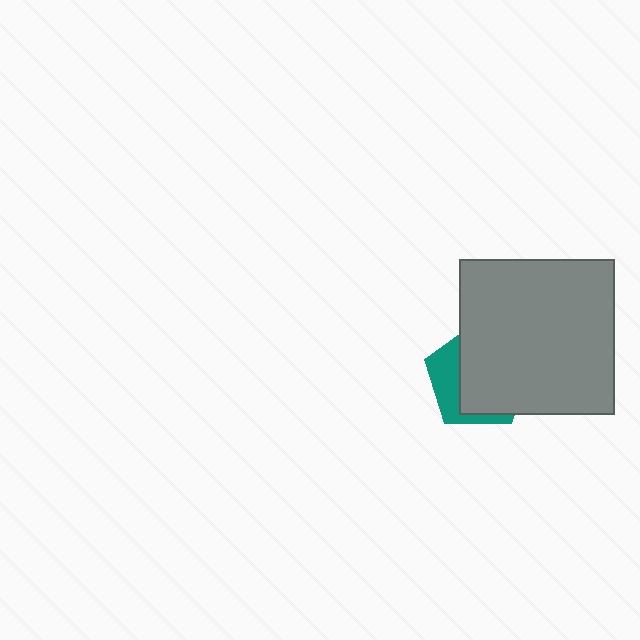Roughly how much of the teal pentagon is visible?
A small part of it is visible (roughly 32%).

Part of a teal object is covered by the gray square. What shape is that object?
It is a pentagon.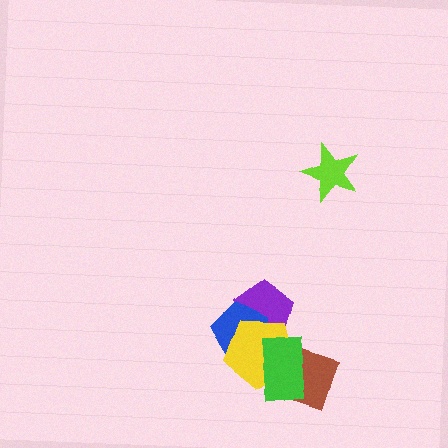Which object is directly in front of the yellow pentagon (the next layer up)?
The brown square is directly in front of the yellow pentagon.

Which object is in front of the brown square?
The green rectangle is in front of the brown square.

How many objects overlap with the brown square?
2 objects overlap with the brown square.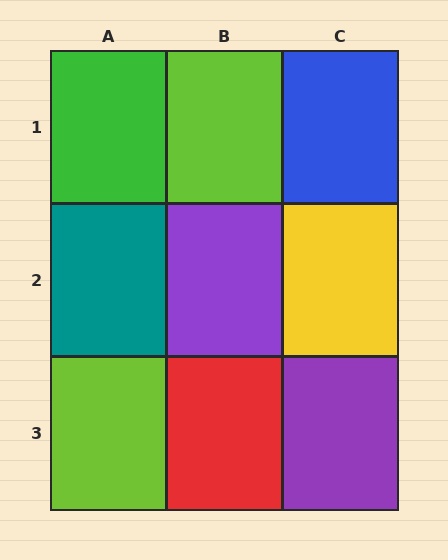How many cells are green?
1 cell is green.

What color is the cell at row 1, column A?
Green.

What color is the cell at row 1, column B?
Lime.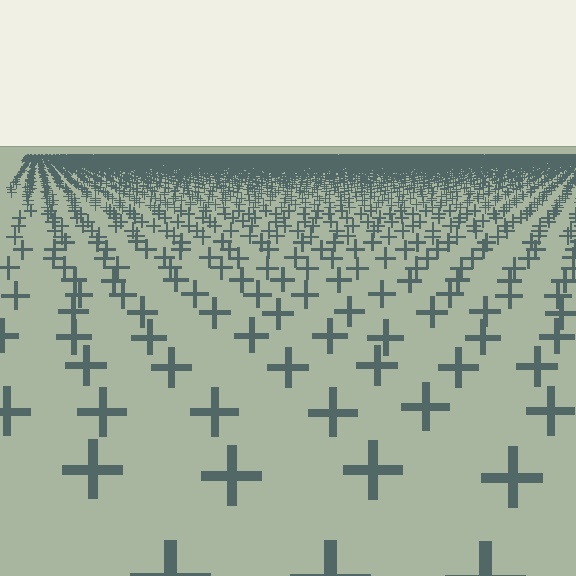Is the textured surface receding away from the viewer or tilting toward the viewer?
The surface is receding away from the viewer. Texture elements get smaller and denser toward the top.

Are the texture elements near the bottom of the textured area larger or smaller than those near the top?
Larger. Near the bottom, elements are closer to the viewer and appear at a bigger on-screen size.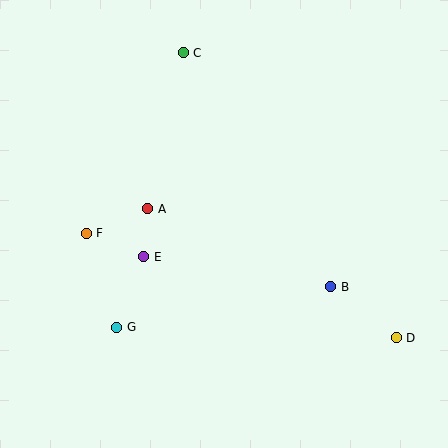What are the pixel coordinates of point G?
Point G is at (117, 327).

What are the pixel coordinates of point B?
Point B is at (331, 287).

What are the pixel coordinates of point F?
Point F is at (86, 233).